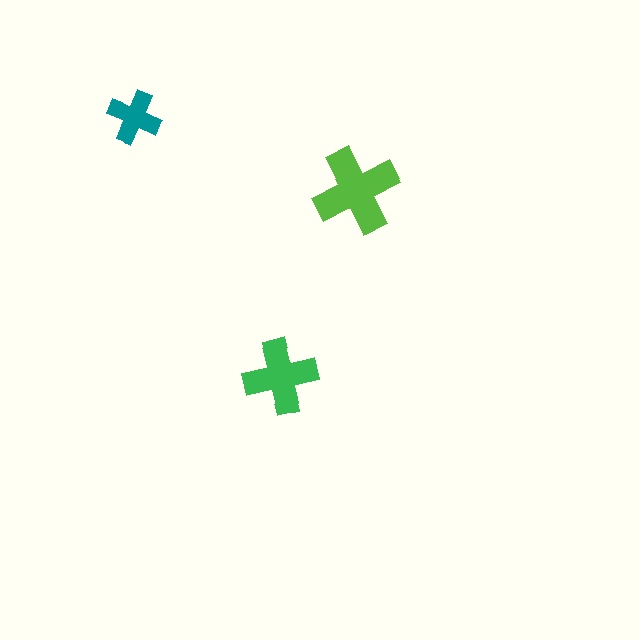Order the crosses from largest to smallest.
the lime one, the green one, the teal one.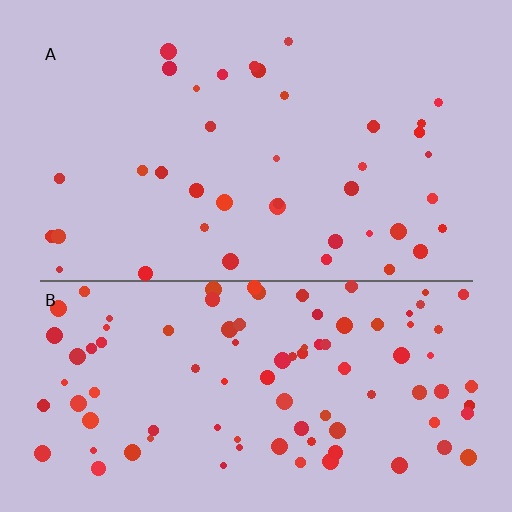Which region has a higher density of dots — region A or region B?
B (the bottom).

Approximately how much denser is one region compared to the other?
Approximately 2.5× — region B over region A.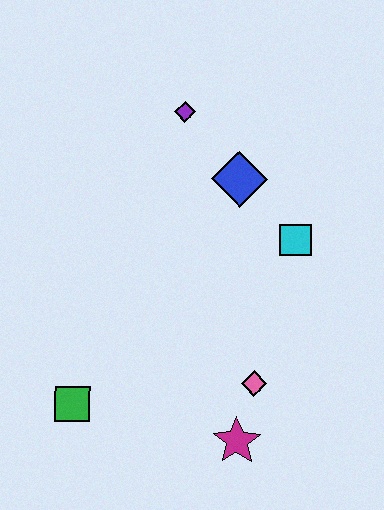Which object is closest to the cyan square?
The blue diamond is closest to the cyan square.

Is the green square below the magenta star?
No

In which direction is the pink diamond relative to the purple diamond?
The pink diamond is below the purple diamond.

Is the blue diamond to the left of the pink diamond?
Yes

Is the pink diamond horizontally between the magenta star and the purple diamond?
No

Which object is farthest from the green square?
The purple diamond is farthest from the green square.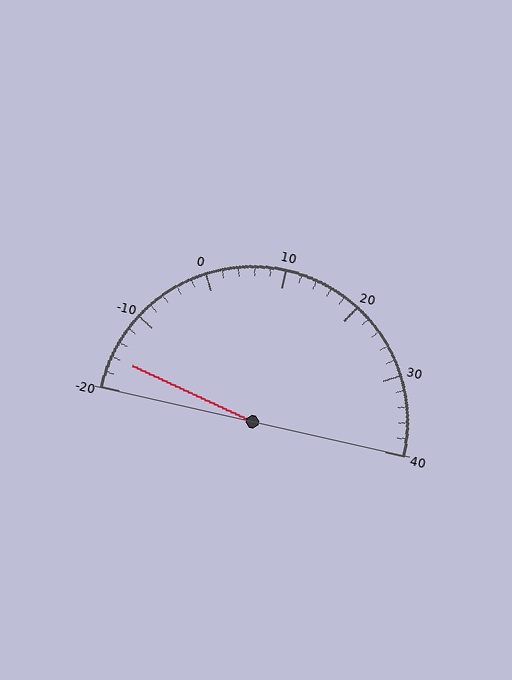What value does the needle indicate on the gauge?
The needle indicates approximately -16.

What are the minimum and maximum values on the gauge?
The gauge ranges from -20 to 40.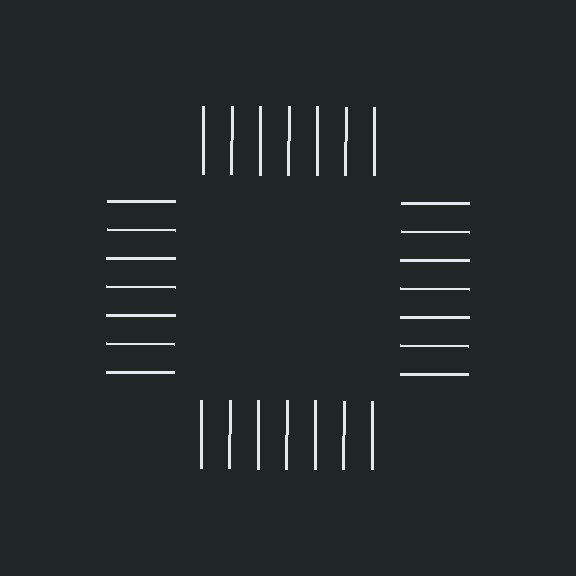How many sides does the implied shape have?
4 sides — the line-ends trace a square.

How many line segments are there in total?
28 — 7 along each of the 4 edges.